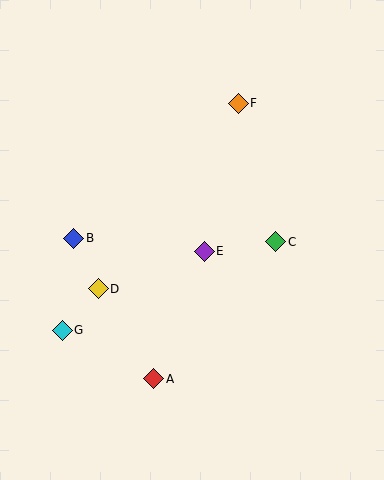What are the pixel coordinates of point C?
Point C is at (276, 242).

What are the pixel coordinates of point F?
Point F is at (238, 103).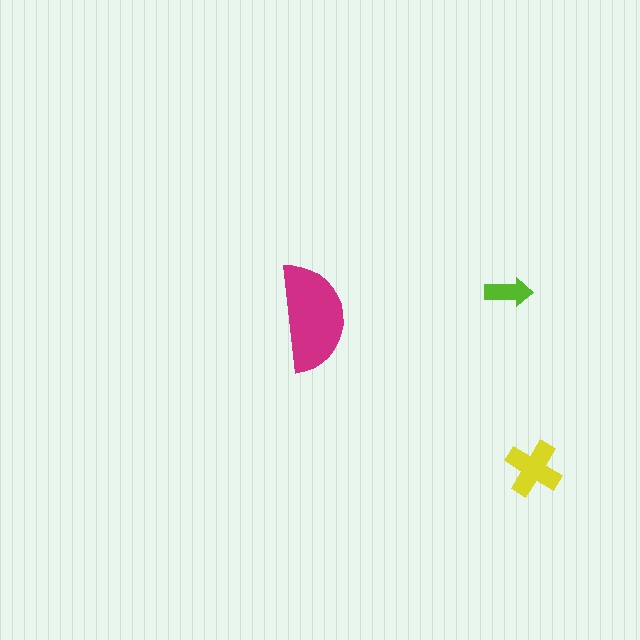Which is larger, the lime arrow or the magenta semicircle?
The magenta semicircle.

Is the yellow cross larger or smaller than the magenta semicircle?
Smaller.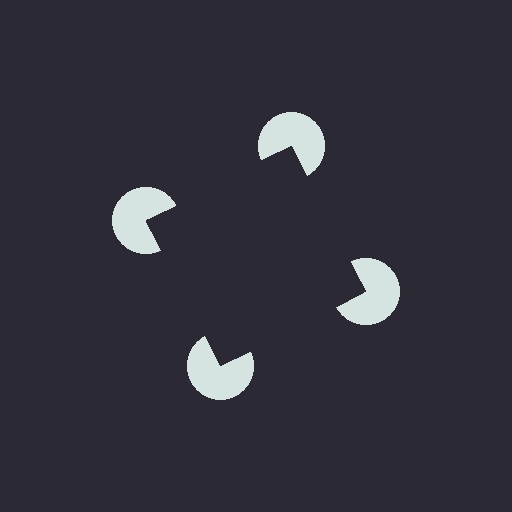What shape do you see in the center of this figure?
An illusory square — its edges are inferred from the aligned wedge cuts in the pac-man discs, not physically drawn.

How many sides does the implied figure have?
4 sides.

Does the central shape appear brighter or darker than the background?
It typically appears slightly darker than the background, even though no actual brightness change is drawn.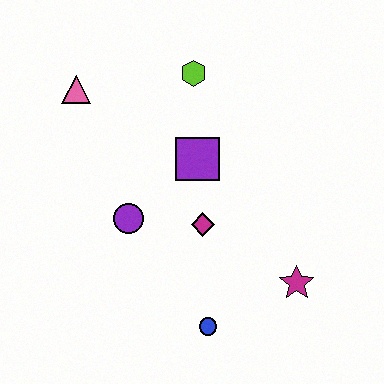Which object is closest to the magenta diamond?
The purple square is closest to the magenta diamond.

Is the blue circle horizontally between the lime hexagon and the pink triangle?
No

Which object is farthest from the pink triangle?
The magenta star is farthest from the pink triangle.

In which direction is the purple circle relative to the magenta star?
The purple circle is to the left of the magenta star.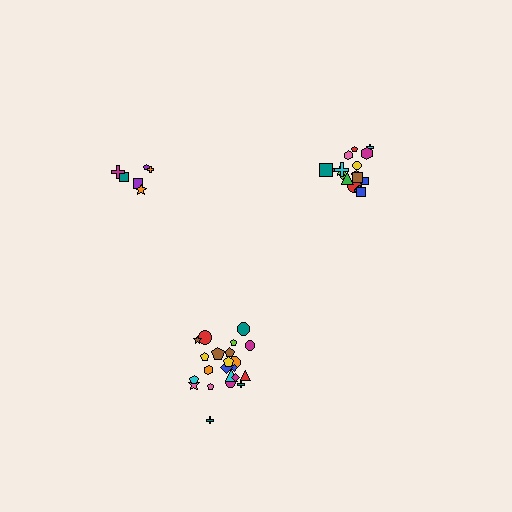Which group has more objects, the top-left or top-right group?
The top-right group.